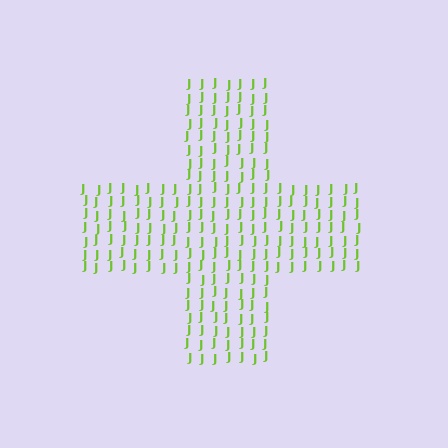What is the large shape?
The large shape is a cross.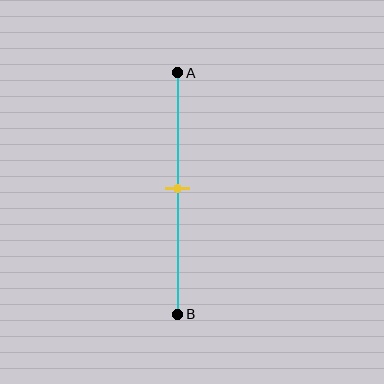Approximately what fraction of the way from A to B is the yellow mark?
The yellow mark is approximately 50% of the way from A to B.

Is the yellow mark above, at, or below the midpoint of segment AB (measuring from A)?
The yellow mark is approximately at the midpoint of segment AB.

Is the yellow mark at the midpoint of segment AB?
Yes, the mark is approximately at the midpoint.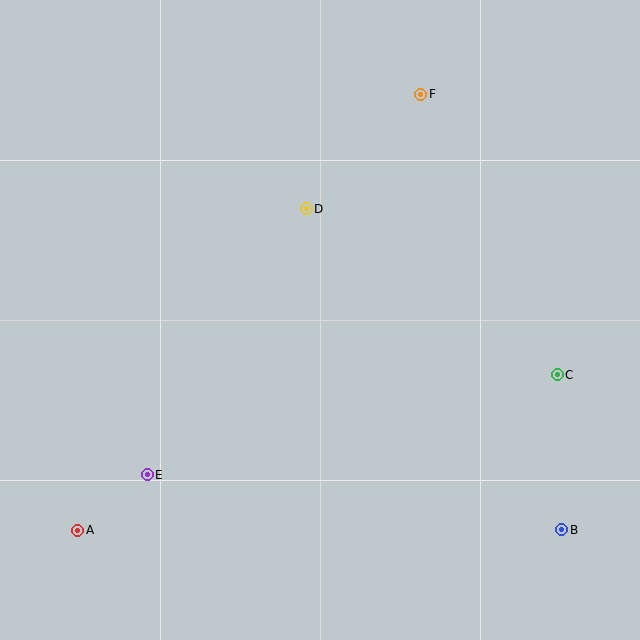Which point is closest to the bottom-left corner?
Point A is closest to the bottom-left corner.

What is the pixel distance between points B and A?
The distance between B and A is 484 pixels.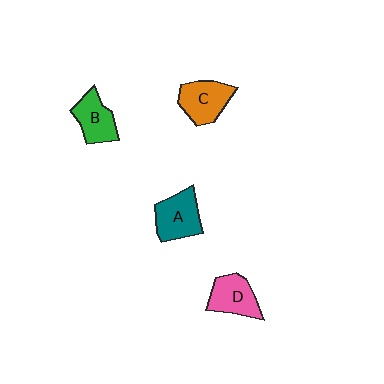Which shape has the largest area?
Shape A (teal).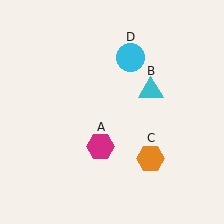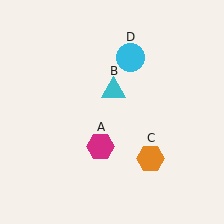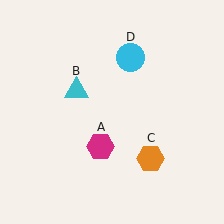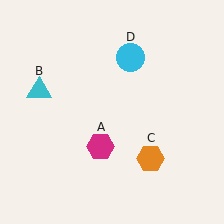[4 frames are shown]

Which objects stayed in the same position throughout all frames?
Magenta hexagon (object A) and orange hexagon (object C) and cyan circle (object D) remained stationary.